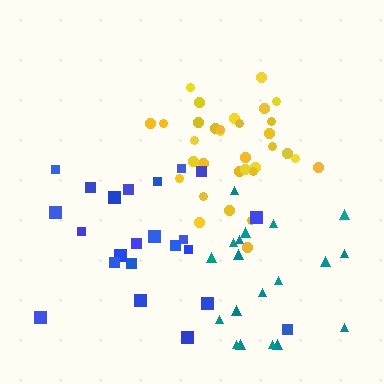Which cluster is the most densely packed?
Yellow.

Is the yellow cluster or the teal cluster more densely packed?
Yellow.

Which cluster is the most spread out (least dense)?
Blue.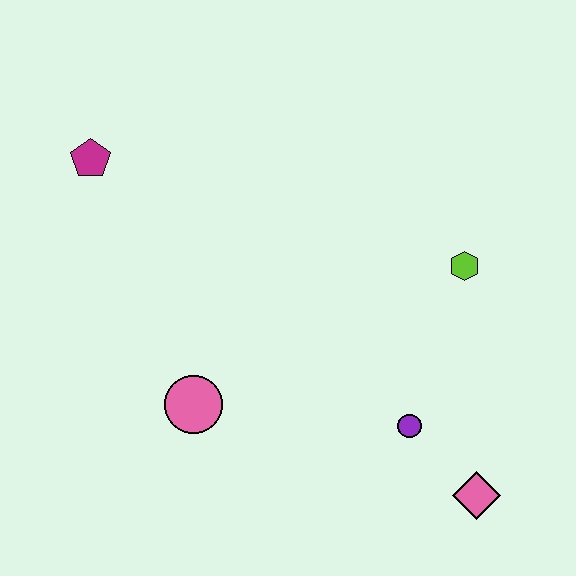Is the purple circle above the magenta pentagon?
No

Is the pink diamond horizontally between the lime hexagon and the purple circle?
No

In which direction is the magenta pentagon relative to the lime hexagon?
The magenta pentagon is to the left of the lime hexagon.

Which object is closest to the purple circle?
The pink diamond is closest to the purple circle.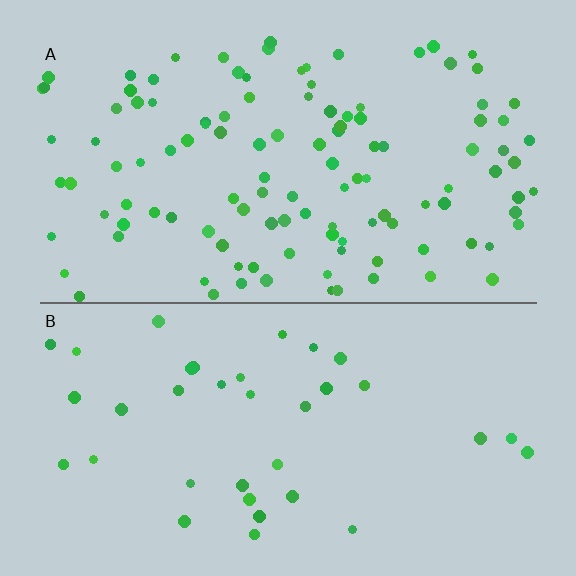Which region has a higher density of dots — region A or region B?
A (the top).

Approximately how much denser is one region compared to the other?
Approximately 3.2× — region A over region B.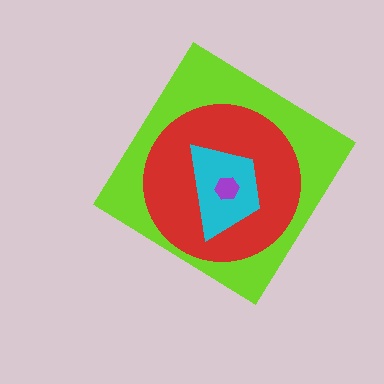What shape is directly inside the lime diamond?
The red circle.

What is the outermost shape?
The lime diamond.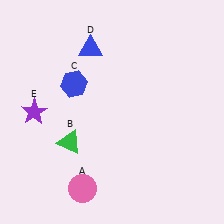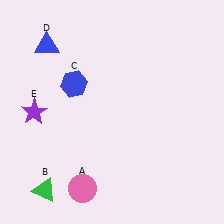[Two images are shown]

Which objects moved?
The objects that moved are: the green triangle (B), the blue triangle (D).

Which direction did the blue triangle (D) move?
The blue triangle (D) moved left.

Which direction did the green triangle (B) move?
The green triangle (B) moved down.